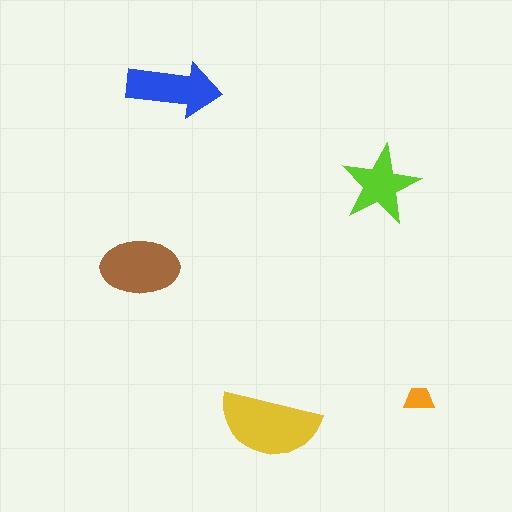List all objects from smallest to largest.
The orange trapezoid, the lime star, the blue arrow, the brown ellipse, the yellow semicircle.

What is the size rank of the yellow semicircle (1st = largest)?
1st.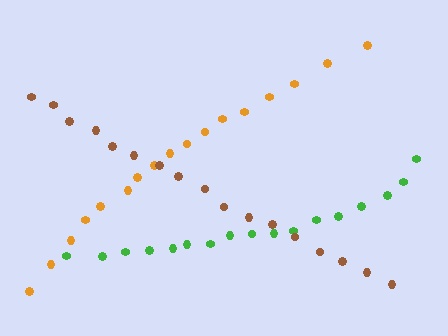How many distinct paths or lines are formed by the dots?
There are 3 distinct paths.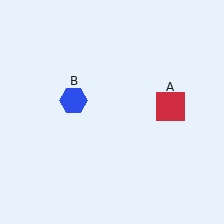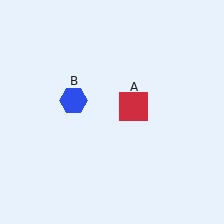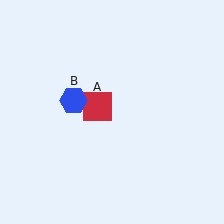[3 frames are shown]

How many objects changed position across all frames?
1 object changed position: red square (object A).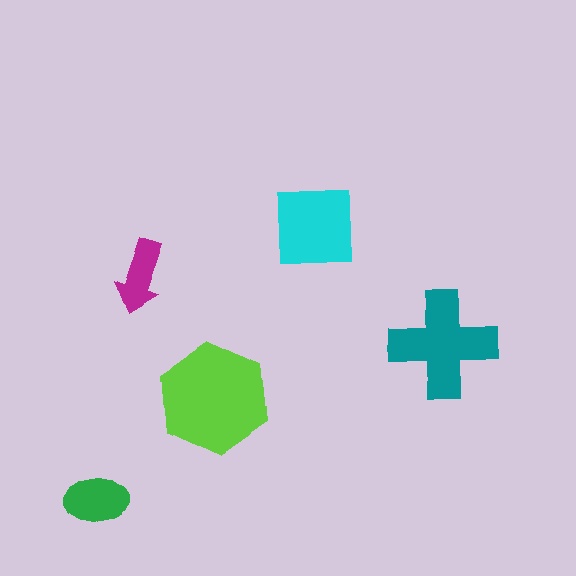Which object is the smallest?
The magenta arrow.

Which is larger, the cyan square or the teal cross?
The teal cross.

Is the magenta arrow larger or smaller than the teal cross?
Smaller.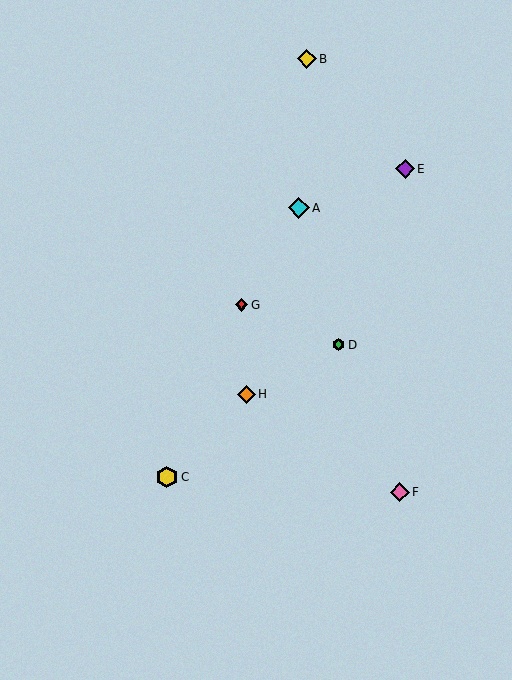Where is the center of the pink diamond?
The center of the pink diamond is at (400, 492).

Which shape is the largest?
The yellow hexagon (labeled C) is the largest.